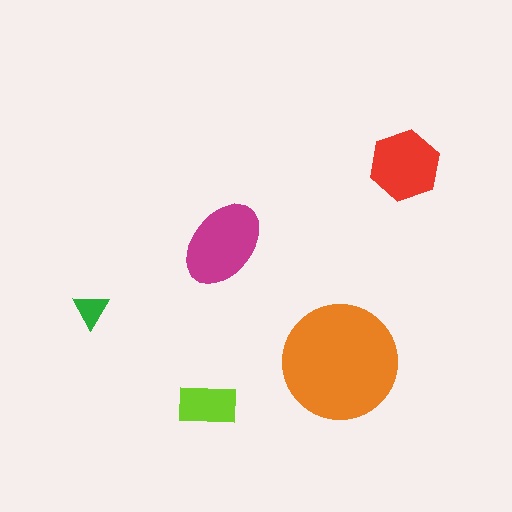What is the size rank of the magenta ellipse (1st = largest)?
2nd.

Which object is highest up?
The red hexagon is topmost.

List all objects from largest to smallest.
The orange circle, the magenta ellipse, the red hexagon, the lime rectangle, the green triangle.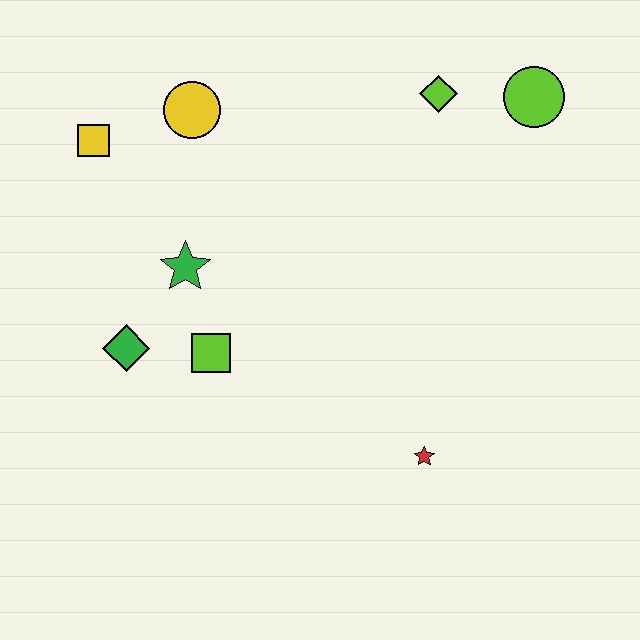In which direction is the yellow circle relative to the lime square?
The yellow circle is above the lime square.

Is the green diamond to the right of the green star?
No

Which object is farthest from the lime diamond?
The green diamond is farthest from the lime diamond.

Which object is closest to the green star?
The lime square is closest to the green star.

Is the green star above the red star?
Yes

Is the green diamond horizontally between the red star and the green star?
No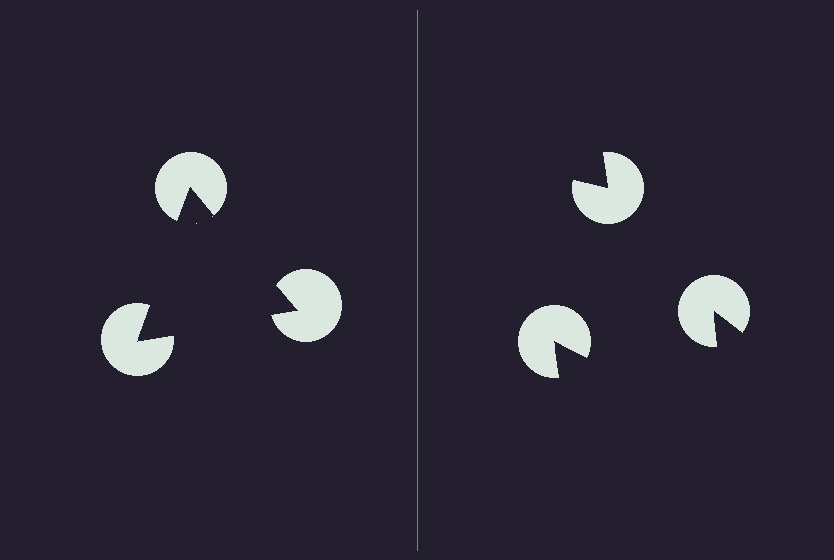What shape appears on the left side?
An illusory triangle.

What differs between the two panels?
The pac-man discs are positioned identically on both sides; only the wedge orientations differ. On the left they align to a triangle; on the right they are misaligned.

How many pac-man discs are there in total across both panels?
6 — 3 on each side.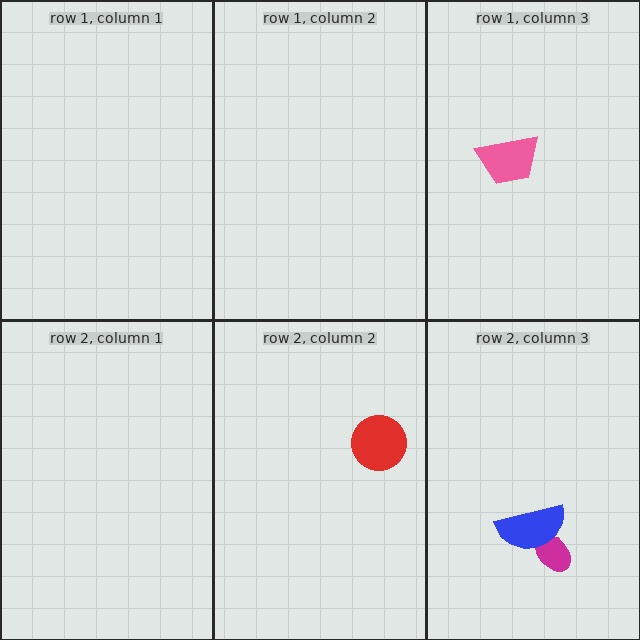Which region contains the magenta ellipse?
The row 2, column 3 region.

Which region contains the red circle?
The row 2, column 2 region.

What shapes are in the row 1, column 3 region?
The pink trapezoid.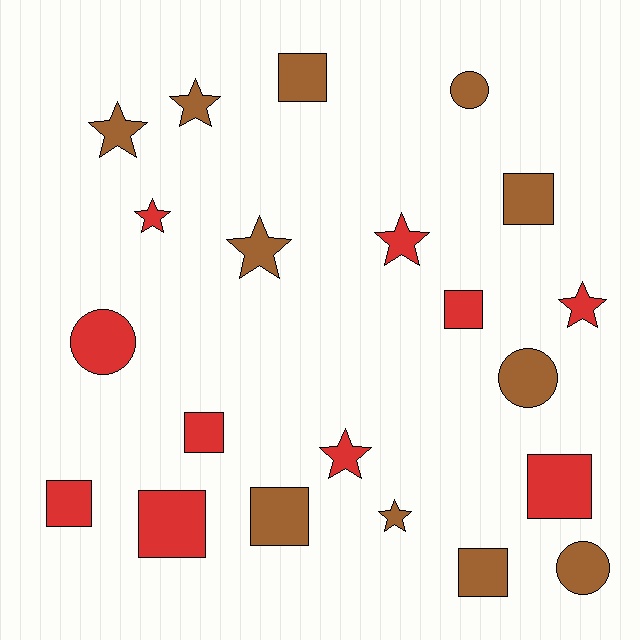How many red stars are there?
There are 4 red stars.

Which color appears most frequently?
Brown, with 11 objects.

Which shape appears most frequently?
Square, with 9 objects.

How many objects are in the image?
There are 21 objects.